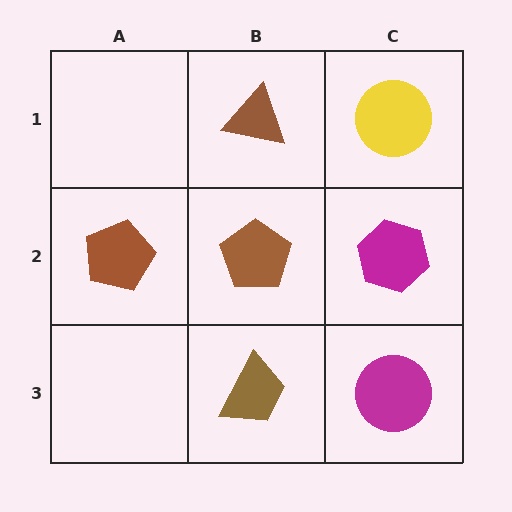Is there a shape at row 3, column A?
No, that cell is empty.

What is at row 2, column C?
A magenta hexagon.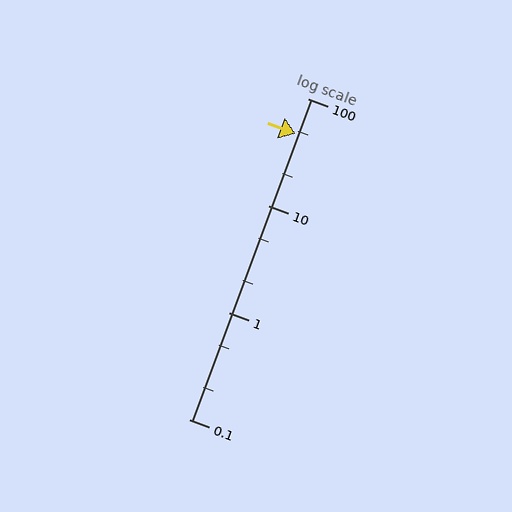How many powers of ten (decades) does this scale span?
The scale spans 3 decades, from 0.1 to 100.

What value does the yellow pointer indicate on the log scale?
The pointer indicates approximately 47.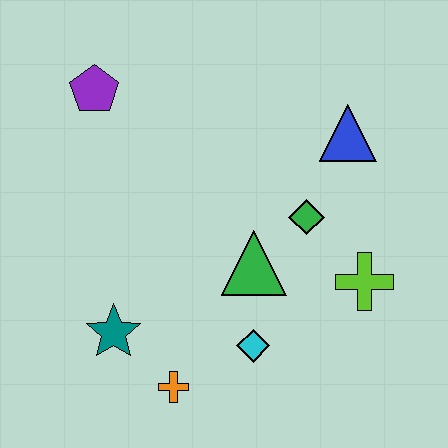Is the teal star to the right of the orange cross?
No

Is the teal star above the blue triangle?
No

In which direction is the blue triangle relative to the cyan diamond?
The blue triangle is above the cyan diamond.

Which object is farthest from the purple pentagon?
The lime cross is farthest from the purple pentagon.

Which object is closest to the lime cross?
The green diamond is closest to the lime cross.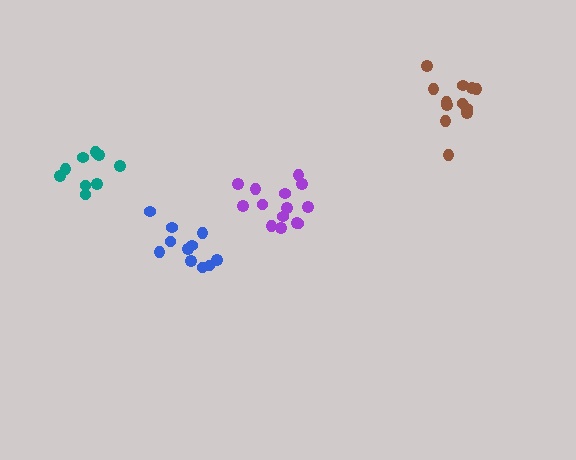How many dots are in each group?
Group 1: 12 dots, Group 2: 9 dots, Group 3: 11 dots, Group 4: 14 dots (46 total).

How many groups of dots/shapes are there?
There are 4 groups.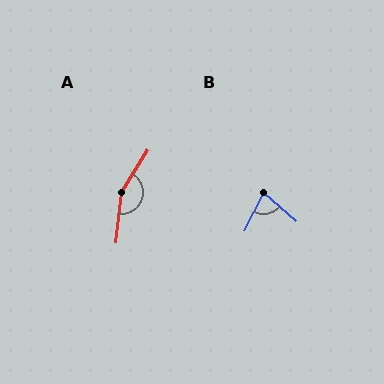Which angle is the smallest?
B, at approximately 75 degrees.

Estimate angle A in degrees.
Approximately 154 degrees.